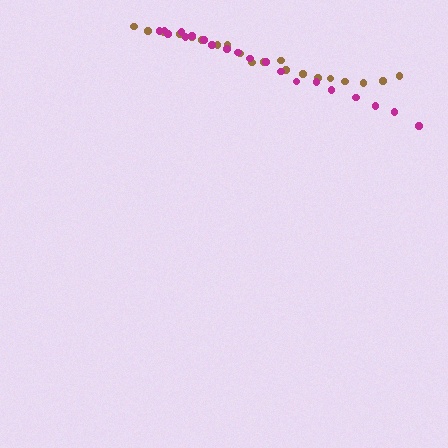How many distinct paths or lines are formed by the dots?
There are 2 distinct paths.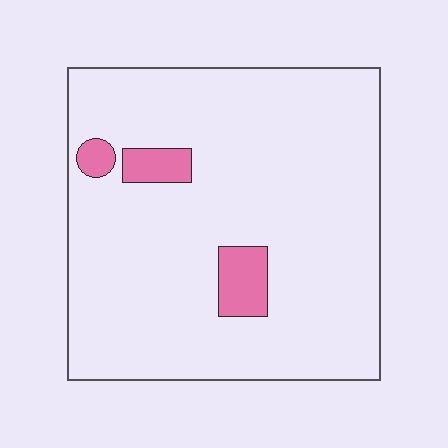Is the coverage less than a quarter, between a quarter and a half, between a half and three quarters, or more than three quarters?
Less than a quarter.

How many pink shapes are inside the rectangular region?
3.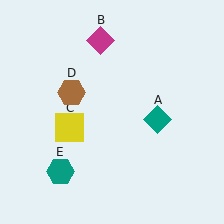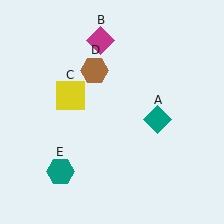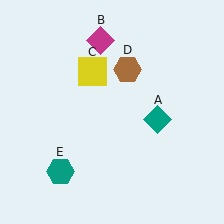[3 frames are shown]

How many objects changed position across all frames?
2 objects changed position: yellow square (object C), brown hexagon (object D).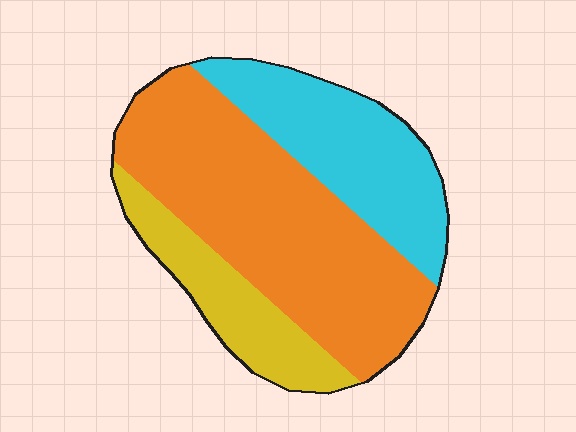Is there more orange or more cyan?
Orange.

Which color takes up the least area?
Yellow, at roughly 20%.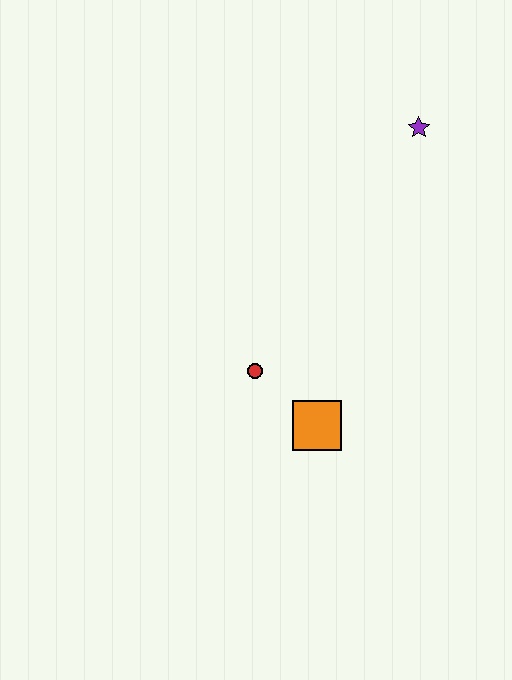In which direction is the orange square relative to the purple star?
The orange square is below the purple star.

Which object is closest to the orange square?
The red circle is closest to the orange square.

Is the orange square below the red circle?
Yes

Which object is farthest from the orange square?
The purple star is farthest from the orange square.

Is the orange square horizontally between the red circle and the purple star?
Yes